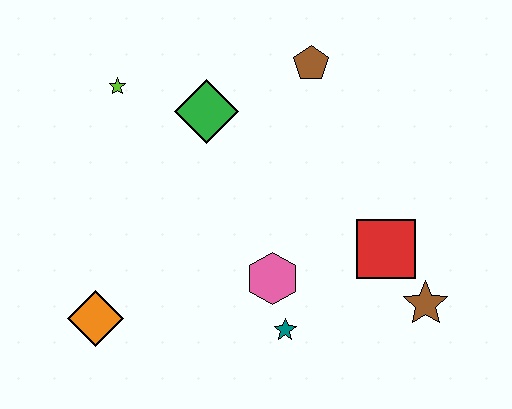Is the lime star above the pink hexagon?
Yes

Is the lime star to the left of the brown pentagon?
Yes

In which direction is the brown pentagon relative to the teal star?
The brown pentagon is above the teal star.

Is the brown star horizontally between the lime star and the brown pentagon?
No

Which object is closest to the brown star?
The red square is closest to the brown star.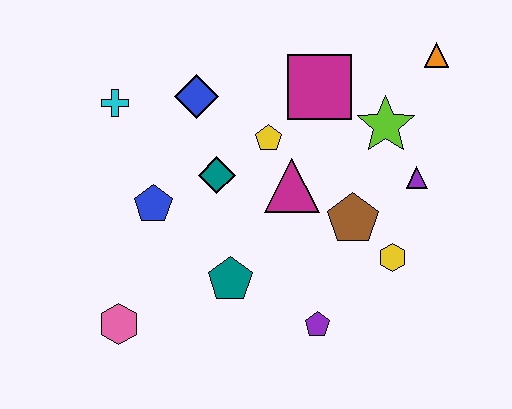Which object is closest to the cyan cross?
The blue diamond is closest to the cyan cross.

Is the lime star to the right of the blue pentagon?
Yes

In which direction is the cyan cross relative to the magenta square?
The cyan cross is to the left of the magenta square.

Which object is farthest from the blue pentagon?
The orange triangle is farthest from the blue pentagon.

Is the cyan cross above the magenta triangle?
Yes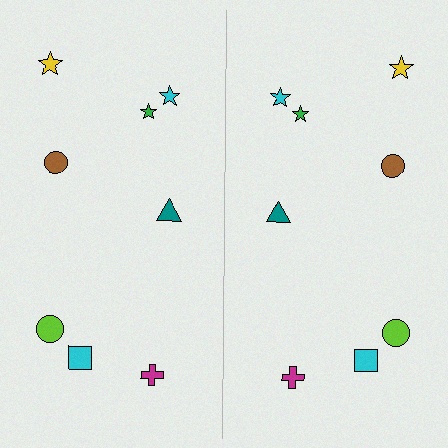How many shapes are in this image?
There are 16 shapes in this image.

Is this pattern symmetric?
Yes, this pattern has bilateral (reflection) symmetry.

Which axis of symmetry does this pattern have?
The pattern has a vertical axis of symmetry running through the center of the image.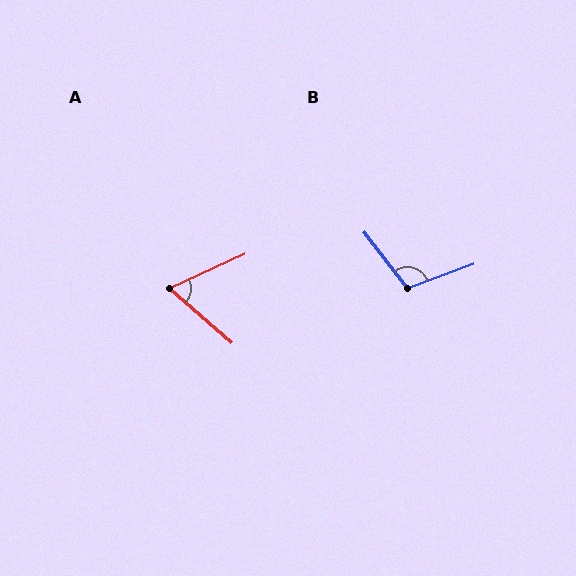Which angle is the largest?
B, at approximately 107 degrees.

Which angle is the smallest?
A, at approximately 65 degrees.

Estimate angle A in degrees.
Approximately 65 degrees.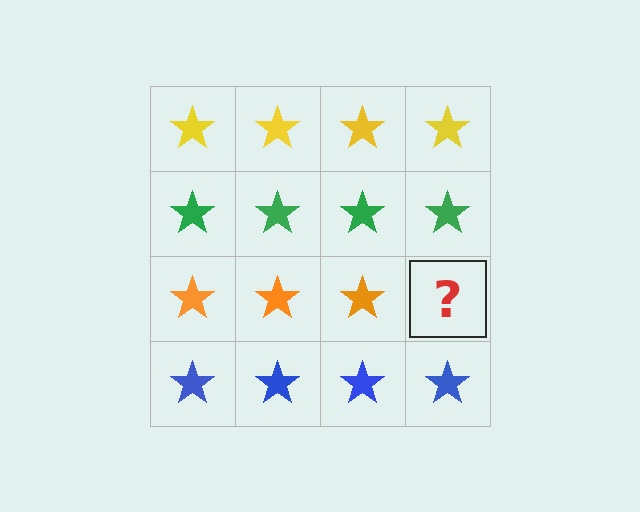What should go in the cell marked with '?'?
The missing cell should contain an orange star.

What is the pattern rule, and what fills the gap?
The rule is that each row has a consistent color. The gap should be filled with an orange star.